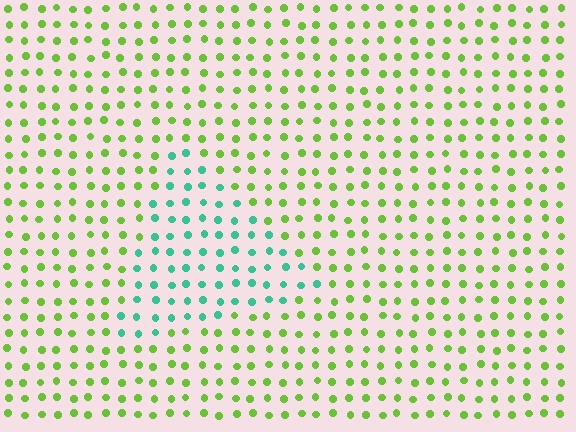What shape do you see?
I see a triangle.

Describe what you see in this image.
The image is filled with small lime elements in a uniform arrangement. A triangle-shaped region is visible where the elements are tinted to a slightly different hue, forming a subtle color boundary.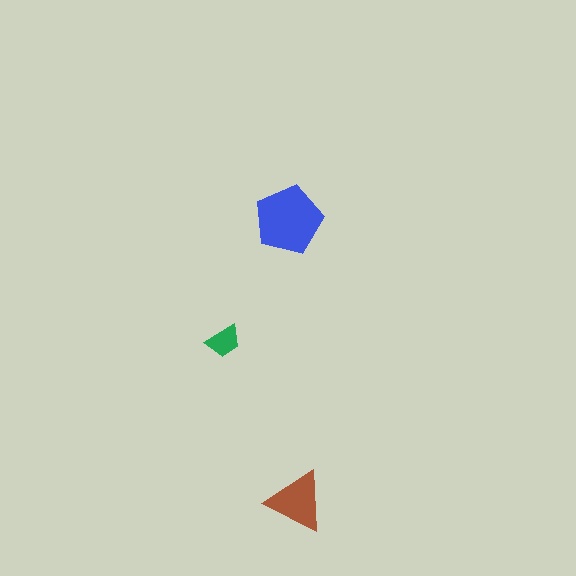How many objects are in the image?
There are 3 objects in the image.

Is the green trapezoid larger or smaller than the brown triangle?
Smaller.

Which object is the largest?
The blue pentagon.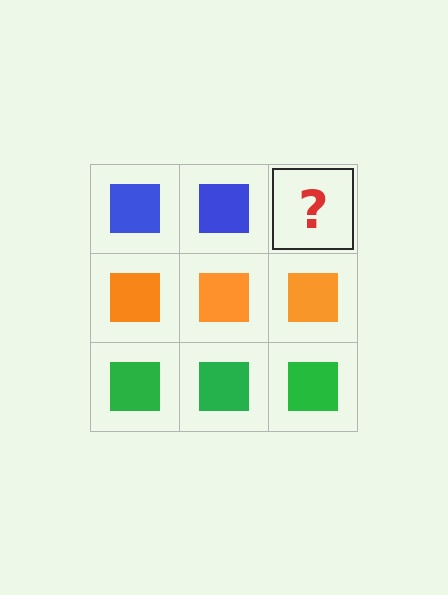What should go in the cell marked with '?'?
The missing cell should contain a blue square.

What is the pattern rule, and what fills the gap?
The rule is that each row has a consistent color. The gap should be filled with a blue square.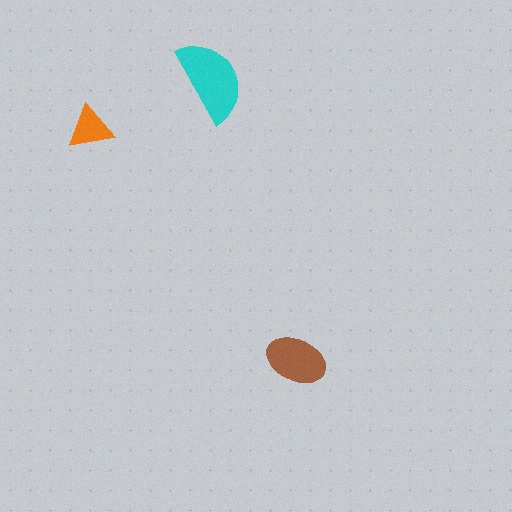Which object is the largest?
The cyan semicircle.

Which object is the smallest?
The orange triangle.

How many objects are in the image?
There are 3 objects in the image.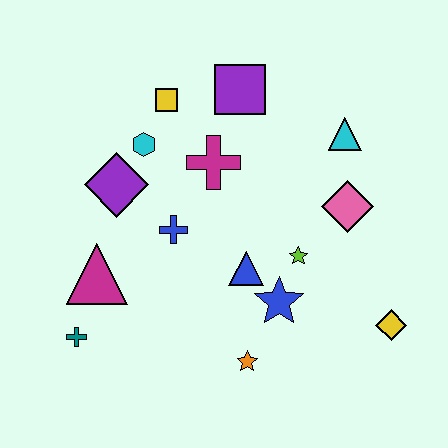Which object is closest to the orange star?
The blue star is closest to the orange star.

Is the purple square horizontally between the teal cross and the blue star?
Yes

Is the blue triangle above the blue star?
Yes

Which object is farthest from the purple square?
The teal cross is farthest from the purple square.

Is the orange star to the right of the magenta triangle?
Yes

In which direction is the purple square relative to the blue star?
The purple square is above the blue star.